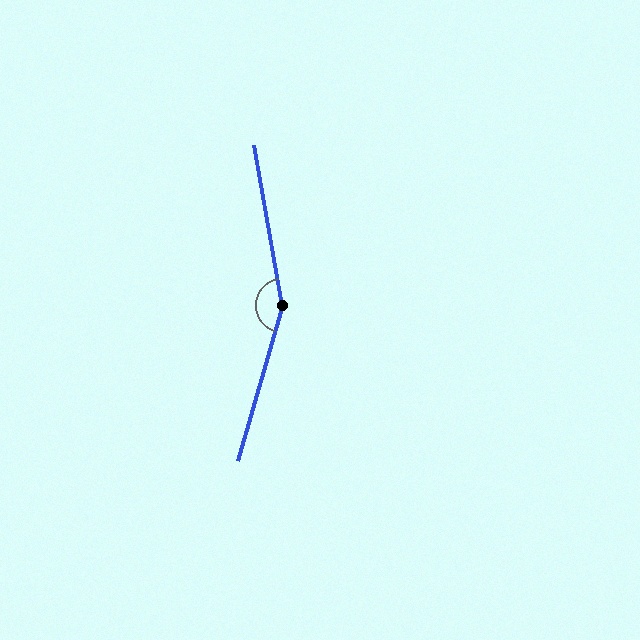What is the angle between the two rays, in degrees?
Approximately 154 degrees.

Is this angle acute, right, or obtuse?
It is obtuse.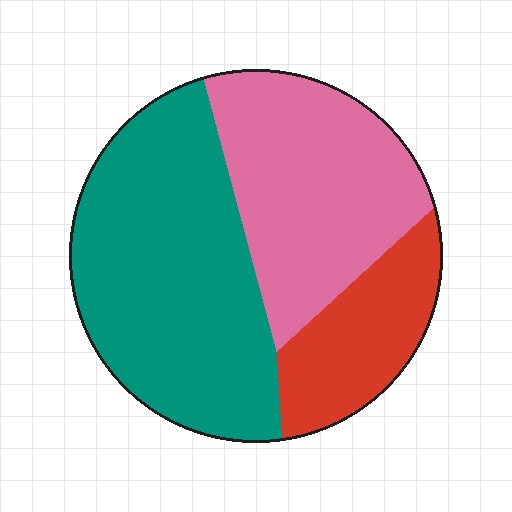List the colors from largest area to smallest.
From largest to smallest: teal, pink, red.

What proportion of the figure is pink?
Pink covers about 35% of the figure.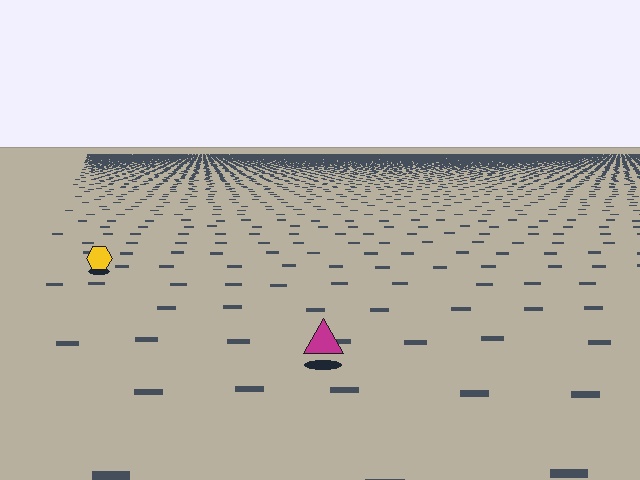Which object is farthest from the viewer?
The yellow hexagon is farthest from the viewer. It appears smaller and the ground texture around it is denser.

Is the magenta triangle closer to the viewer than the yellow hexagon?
Yes. The magenta triangle is closer — you can tell from the texture gradient: the ground texture is coarser near it.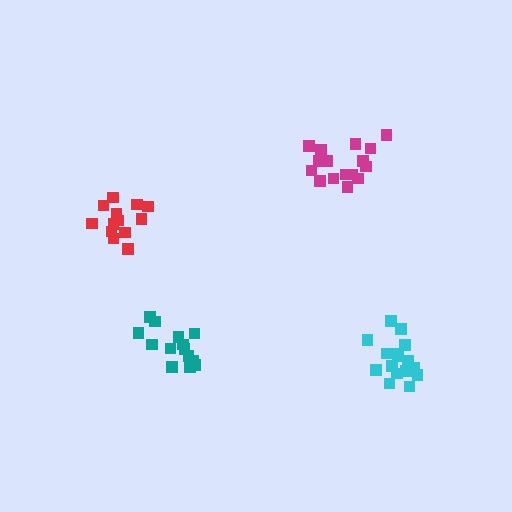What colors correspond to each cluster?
The clusters are colored: magenta, teal, red, cyan.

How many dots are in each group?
Group 1: 16 dots, Group 2: 14 dots, Group 3: 13 dots, Group 4: 16 dots (59 total).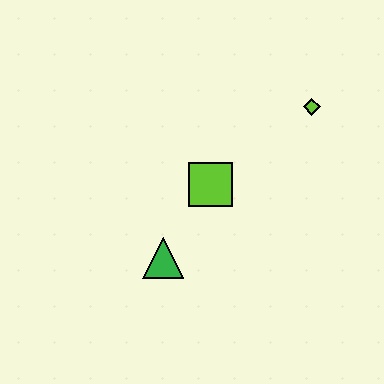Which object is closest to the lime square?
The green triangle is closest to the lime square.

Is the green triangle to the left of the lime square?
Yes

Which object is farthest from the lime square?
The lime diamond is farthest from the lime square.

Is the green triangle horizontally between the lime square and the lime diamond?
No